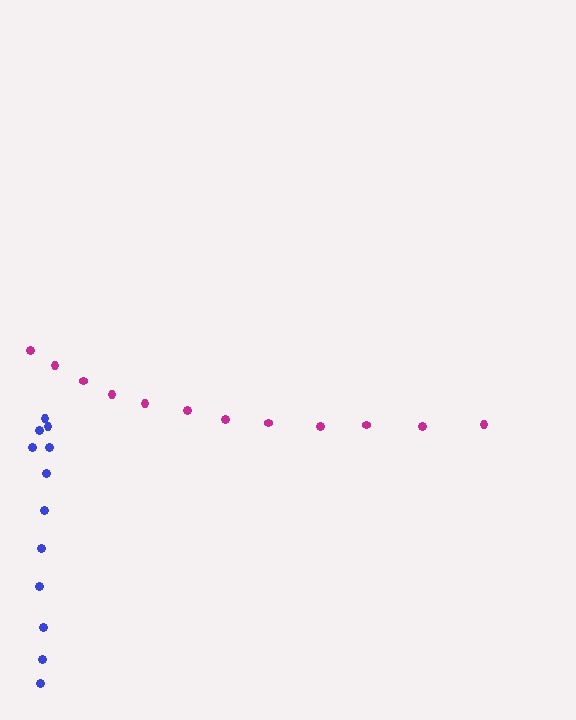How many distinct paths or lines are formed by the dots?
There are 2 distinct paths.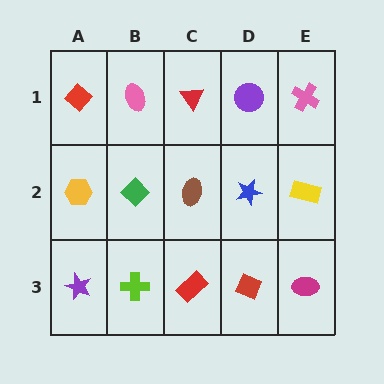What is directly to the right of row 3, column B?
A red rectangle.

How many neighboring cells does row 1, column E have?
2.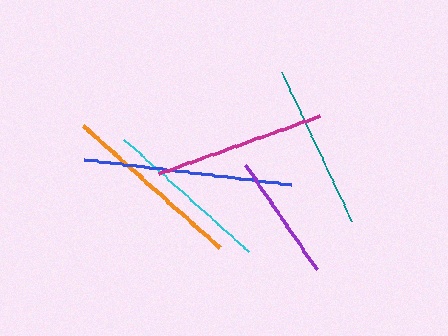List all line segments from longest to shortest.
From longest to shortest: blue, orange, magenta, cyan, teal, purple.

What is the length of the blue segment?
The blue segment is approximately 208 pixels long.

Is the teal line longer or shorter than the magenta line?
The magenta line is longer than the teal line.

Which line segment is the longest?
The blue line is the longest at approximately 208 pixels.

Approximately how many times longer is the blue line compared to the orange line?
The blue line is approximately 1.1 times the length of the orange line.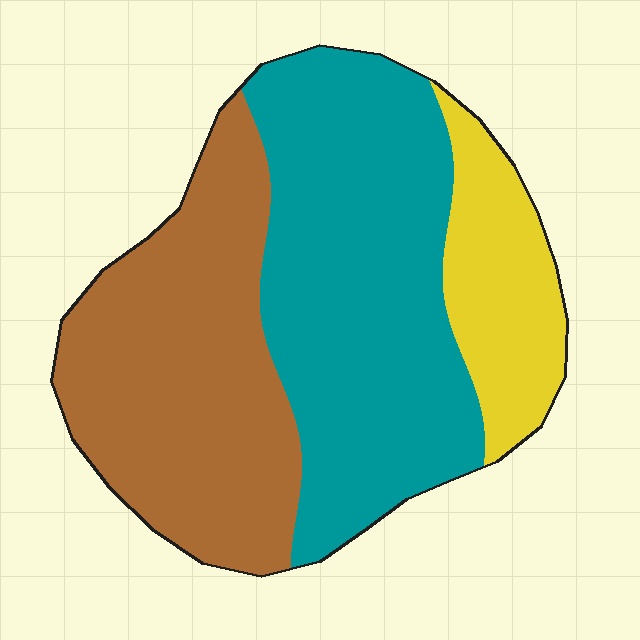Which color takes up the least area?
Yellow, at roughly 15%.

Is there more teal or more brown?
Teal.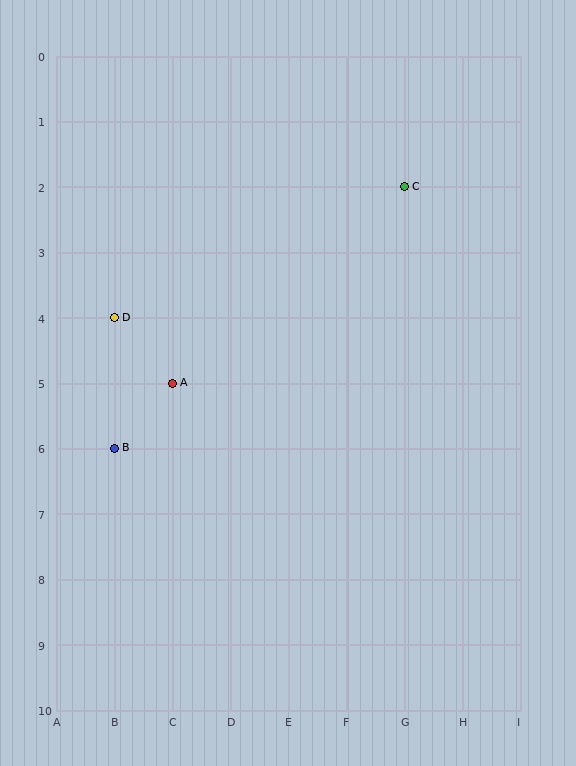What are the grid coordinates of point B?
Point B is at grid coordinates (B, 6).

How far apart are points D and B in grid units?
Points D and B are 2 rows apart.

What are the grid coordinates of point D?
Point D is at grid coordinates (B, 4).